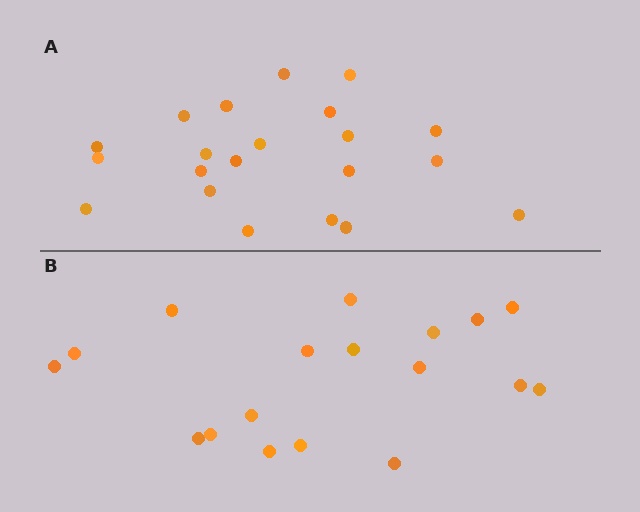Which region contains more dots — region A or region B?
Region A (the top region) has more dots.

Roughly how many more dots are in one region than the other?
Region A has just a few more — roughly 2 or 3 more dots than region B.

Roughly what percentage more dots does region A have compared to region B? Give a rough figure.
About 15% more.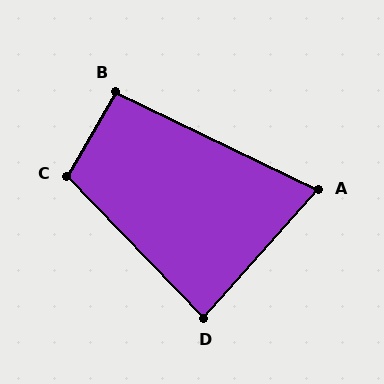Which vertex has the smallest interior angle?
A, at approximately 74 degrees.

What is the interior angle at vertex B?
Approximately 94 degrees (approximately right).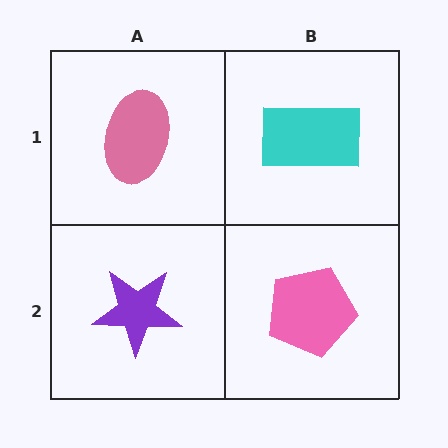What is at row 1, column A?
A pink ellipse.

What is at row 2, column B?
A pink pentagon.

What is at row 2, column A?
A purple star.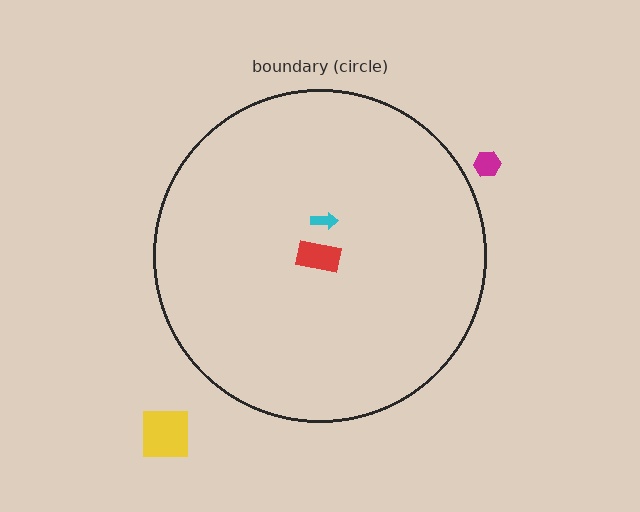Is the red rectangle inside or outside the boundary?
Inside.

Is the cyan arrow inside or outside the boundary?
Inside.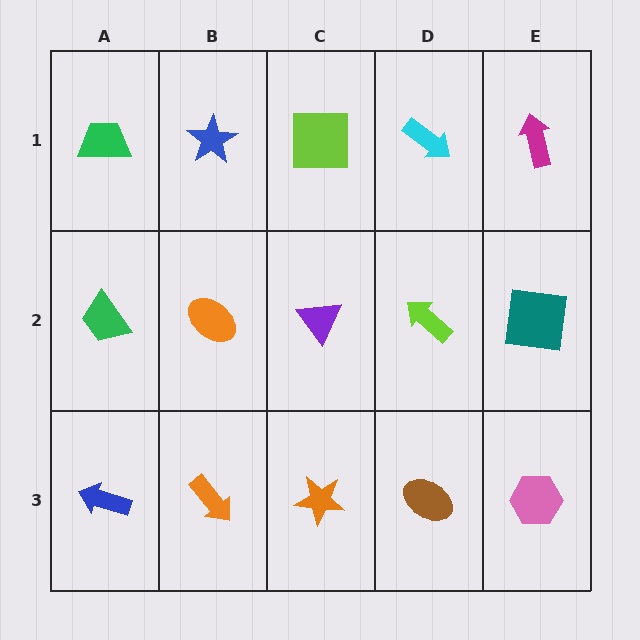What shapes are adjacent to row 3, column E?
A teal square (row 2, column E), a brown ellipse (row 3, column D).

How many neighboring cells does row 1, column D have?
3.